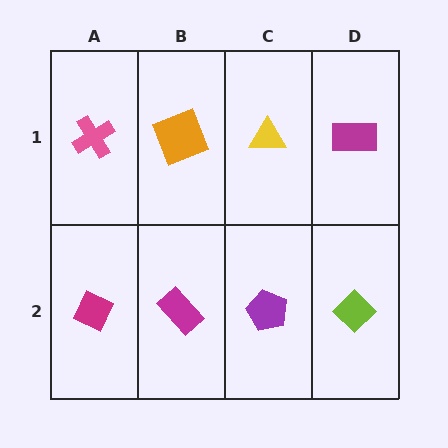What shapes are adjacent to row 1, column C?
A purple pentagon (row 2, column C), an orange square (row 1, column B), a magenta rectangle (row 1, column D).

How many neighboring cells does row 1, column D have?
2.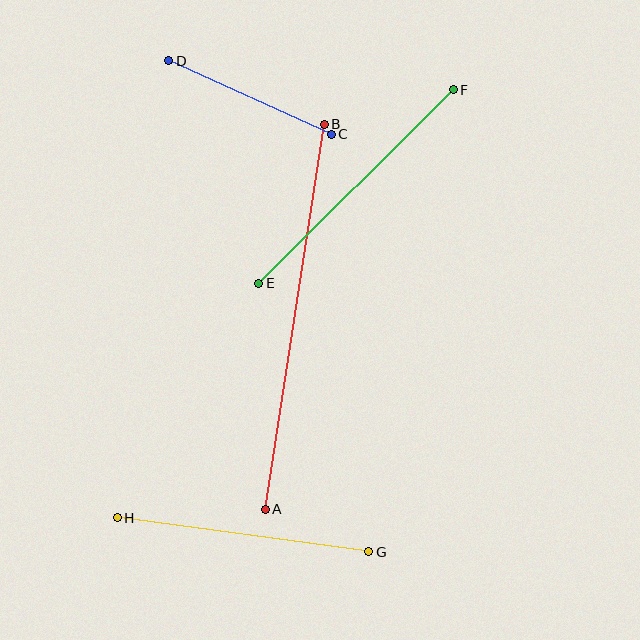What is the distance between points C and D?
The distance is approximately 178 pixels.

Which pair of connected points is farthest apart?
Points A and B are farthest apart.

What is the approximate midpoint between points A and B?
The midpoint is at approximately (295, 317) pixels.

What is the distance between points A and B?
The distance is approximately 389 pixels.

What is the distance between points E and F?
The distance is approximately 274 pixels.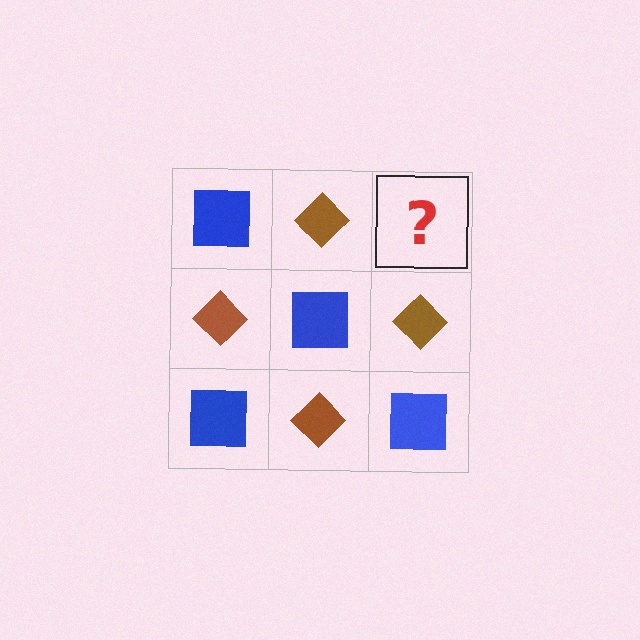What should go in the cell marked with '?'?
The missing cell should contain a blue square.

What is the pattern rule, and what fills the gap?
The rule is that it alternates blue square and brown diamond in a checkerboard pattern. The gap should be filled with a blue square.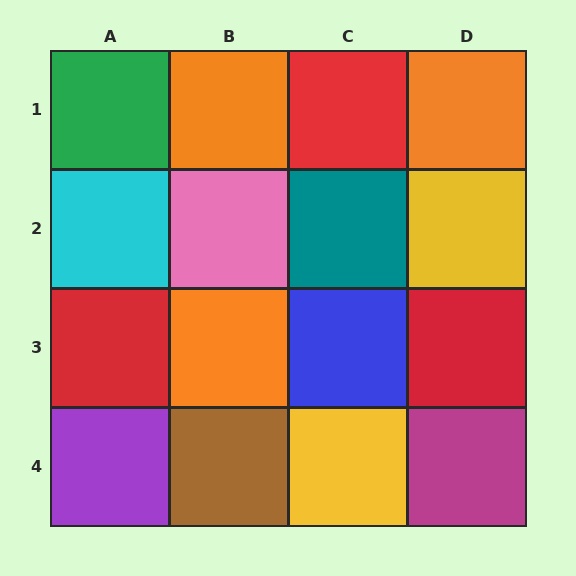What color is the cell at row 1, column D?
Orange.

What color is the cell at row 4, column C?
Yellow.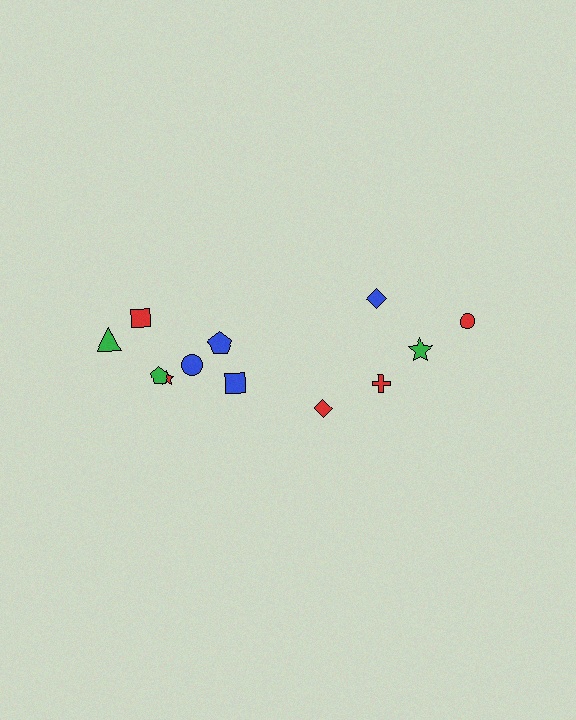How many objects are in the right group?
There are 5 objects.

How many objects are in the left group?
There are 7 objects.